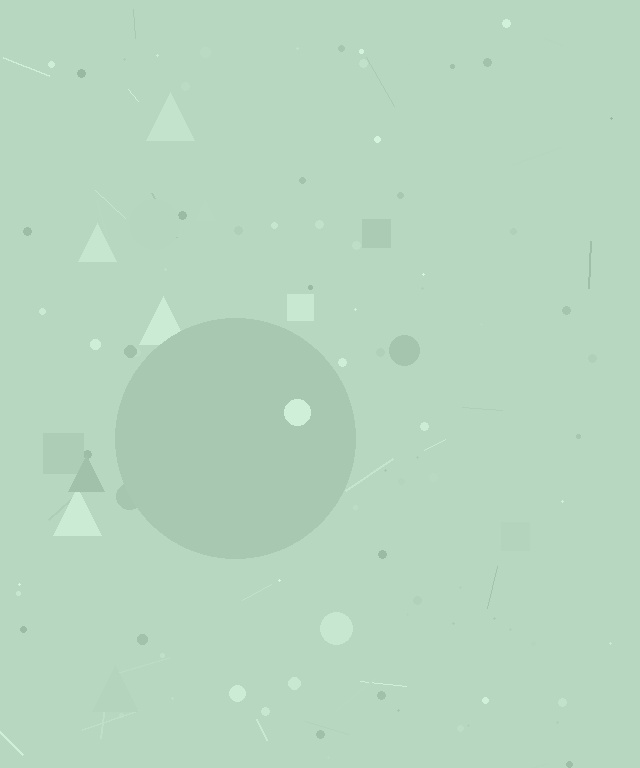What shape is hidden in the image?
A circle is hidden in the image.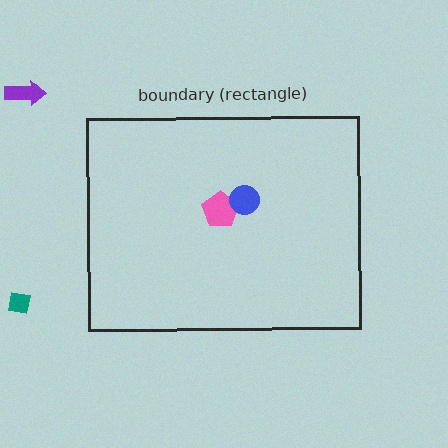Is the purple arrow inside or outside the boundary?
Outside.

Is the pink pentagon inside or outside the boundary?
Inside.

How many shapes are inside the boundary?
2 inside, 2 outside.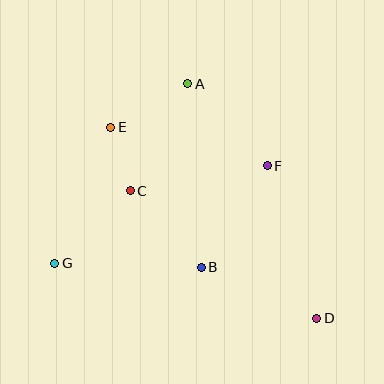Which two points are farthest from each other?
Points D and E are farthest from each other.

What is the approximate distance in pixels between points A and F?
The distance between A and F is approximately 114 pixels.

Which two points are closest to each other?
Points C and E are closest to each other.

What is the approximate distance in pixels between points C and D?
The distance between C and D is approximately 226 pixels.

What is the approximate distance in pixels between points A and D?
The distance between A and D is approximately 267 pixels.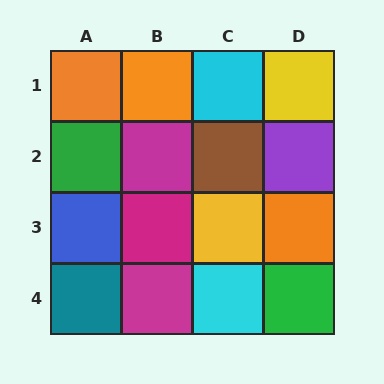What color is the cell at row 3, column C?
Yellow.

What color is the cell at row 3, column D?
Orange.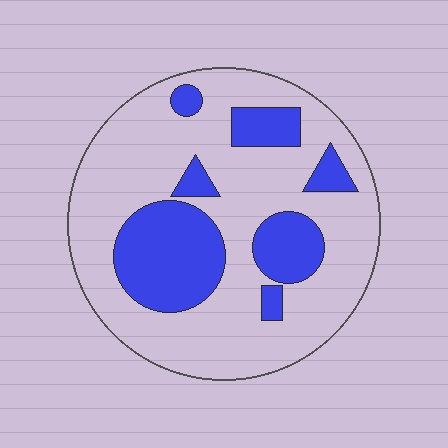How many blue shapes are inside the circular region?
7.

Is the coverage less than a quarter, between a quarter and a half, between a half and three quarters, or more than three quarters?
Between a quarter and a half.